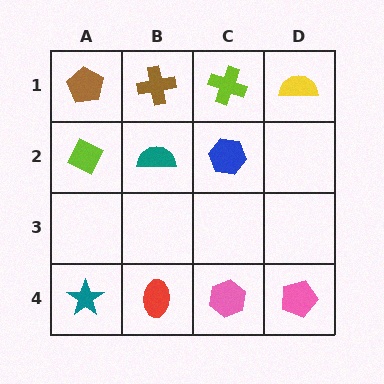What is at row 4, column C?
A pink hexagon.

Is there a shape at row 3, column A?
No, that cell is empty.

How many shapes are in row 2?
3 shapes.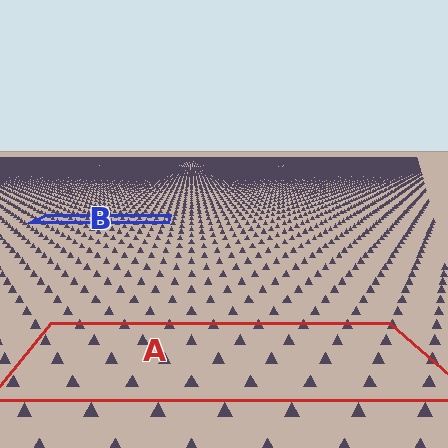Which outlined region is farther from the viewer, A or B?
Region B is farther from the viewer — the texture elements inside it appear smaller and more densely packed.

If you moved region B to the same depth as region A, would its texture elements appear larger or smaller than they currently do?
They would appear larger. At a closer depth, the same texture elements are projected at a bigger on-screen size.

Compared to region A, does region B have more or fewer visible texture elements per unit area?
Region B has more texture elements per unit area — they are packed more densely because it is farther away.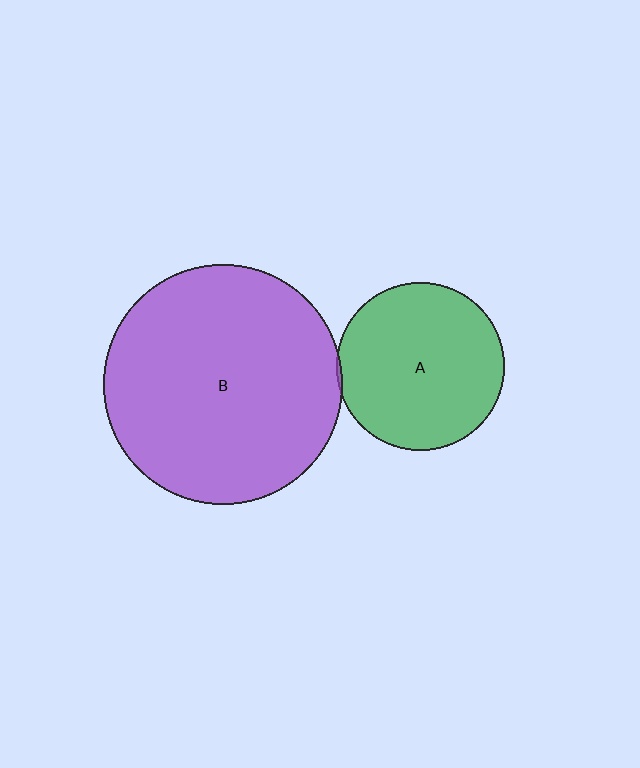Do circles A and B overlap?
Yes.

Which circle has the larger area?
Circle B (purple).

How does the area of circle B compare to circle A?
Approximately 2.0 times.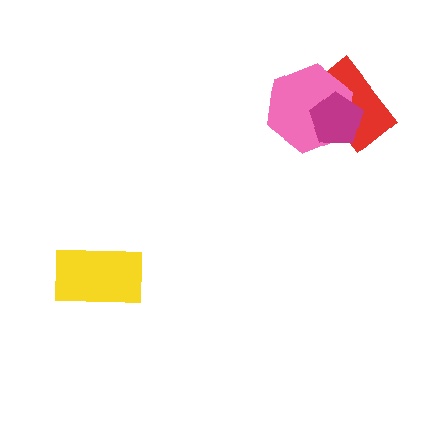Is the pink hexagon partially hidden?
Yes, it is partially covered by another shape.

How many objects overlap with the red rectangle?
2 objects overlap with the red rectangle.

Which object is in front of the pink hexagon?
The magenta pentagon is in front of the pink hexagon.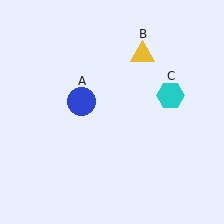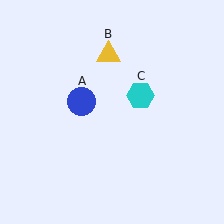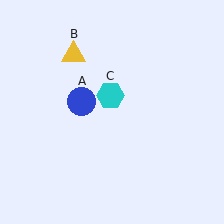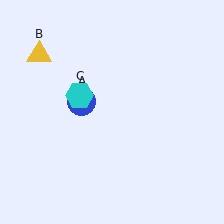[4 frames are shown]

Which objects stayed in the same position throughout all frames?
Blue circle (object A) remained stationary.